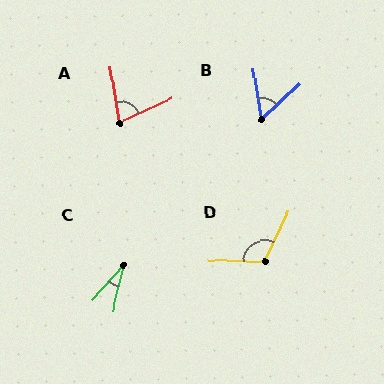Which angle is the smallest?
C, at approximately 28 degrees.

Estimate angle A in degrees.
Approximately 74 degrees.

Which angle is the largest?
D, at approximately 114 degrees.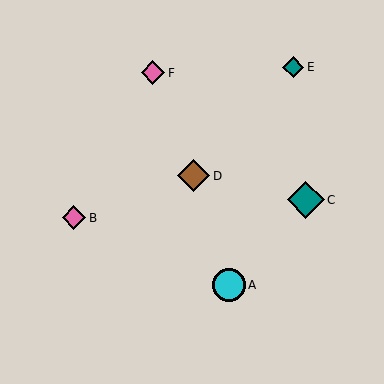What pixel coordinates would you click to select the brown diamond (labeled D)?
Click at (194, 176) to select the brown diamond D.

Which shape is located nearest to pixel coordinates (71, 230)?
The pink diamond (labeled B) at (74, 218) is nearest to that location.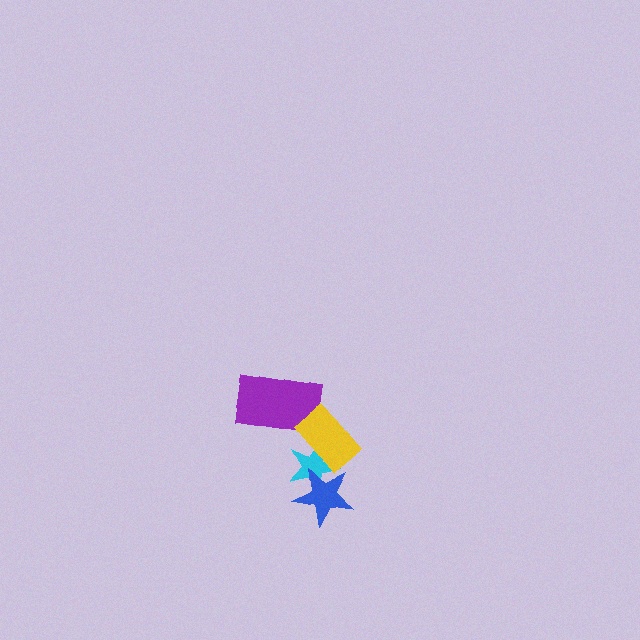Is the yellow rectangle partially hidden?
No, no other shape covers it.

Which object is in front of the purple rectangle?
The yellow rectangle is in front of the purple rectangle.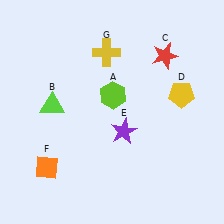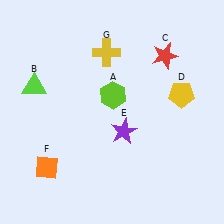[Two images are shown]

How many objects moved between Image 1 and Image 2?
1 object moved between the two images.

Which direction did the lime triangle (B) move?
The lime triangle (B) moved up.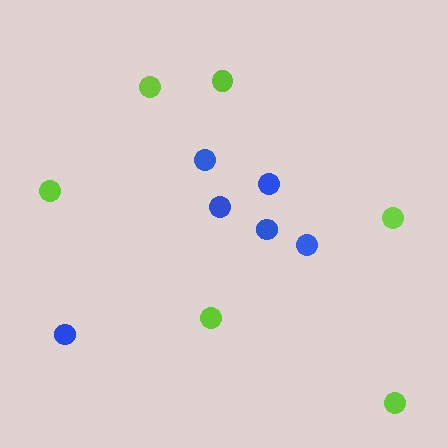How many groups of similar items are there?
There are 2 groups: one group of lime circles (6) and one group of blue circles (6).